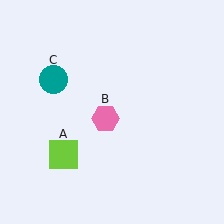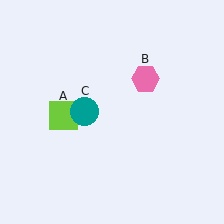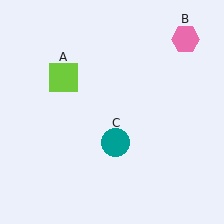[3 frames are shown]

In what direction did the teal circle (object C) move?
The teal circle (object C) moved down and to the right.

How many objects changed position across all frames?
3 objects changed position: lime square (object A), pink hexagon (object B), teal circle (object C).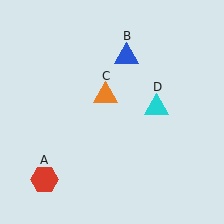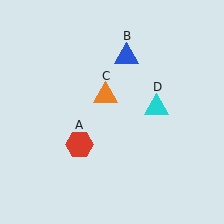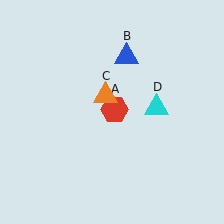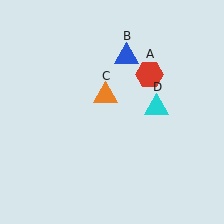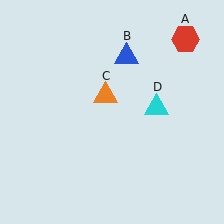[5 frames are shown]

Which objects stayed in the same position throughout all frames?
Blue triangle (object B) and orange triangle (object C) and cyan triangle (object D) remained stationary.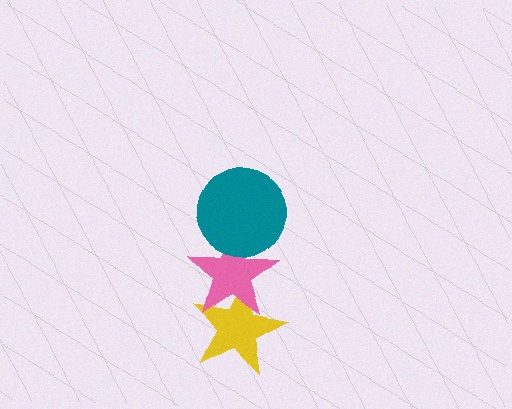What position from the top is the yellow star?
The yellow star is 3rd from the top.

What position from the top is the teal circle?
The teal circle is 1st from the top.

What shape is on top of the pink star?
The teal circle is on top of the pink star.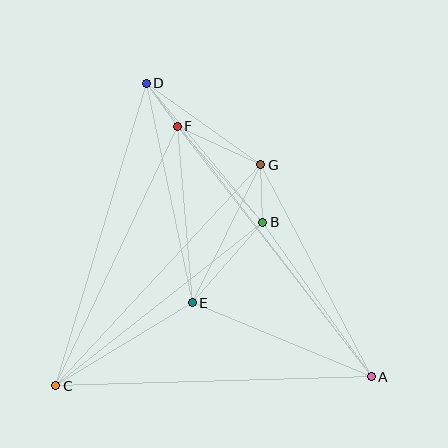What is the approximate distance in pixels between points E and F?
The distance between E and F is approximately 177 pixels.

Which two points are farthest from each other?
Points A and D are farthest from each other.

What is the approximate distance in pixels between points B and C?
The distance between B and C is approximately 264 pixels.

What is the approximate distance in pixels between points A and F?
The distance between A and F is approximately 317 pixels.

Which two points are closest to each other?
Points D and F are closest to each other.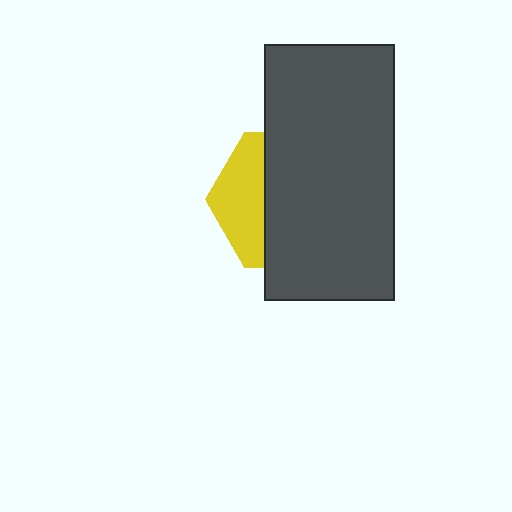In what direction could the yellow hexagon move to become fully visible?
The yellow hexagon could move left. That would shift it out from behind the dark gray rectangle entirely.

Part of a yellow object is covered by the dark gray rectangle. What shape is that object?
It is a hexagon.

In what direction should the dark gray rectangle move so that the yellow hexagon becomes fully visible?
The dark gray rectangle should move right. That is the shortest direction to clear the overlap and leave the yellow hexagon fully visible.